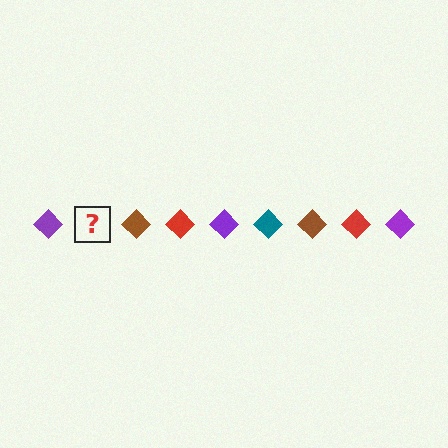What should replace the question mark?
The question mark should be replaced with a teal diamond.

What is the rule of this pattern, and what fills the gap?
The rule is that the pattern cycles through purple, teal, brown, red diamonds. The gap should be filled with a teal diamond.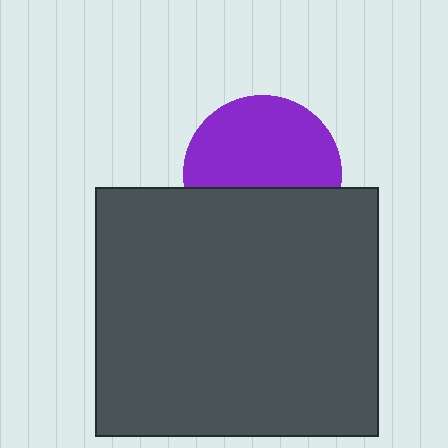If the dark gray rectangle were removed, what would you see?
You would see the complete purple circle.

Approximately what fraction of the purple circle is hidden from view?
Roughly 40% of the purple circle is hidden behind the dark gray rectangle.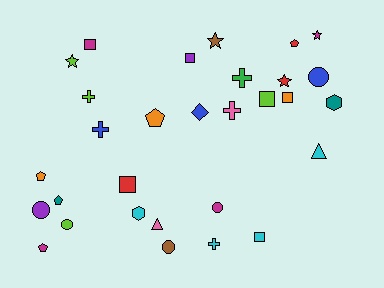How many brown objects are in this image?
There are 2 brown objects.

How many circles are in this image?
There are 5 circles.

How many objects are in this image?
There are 30 objects.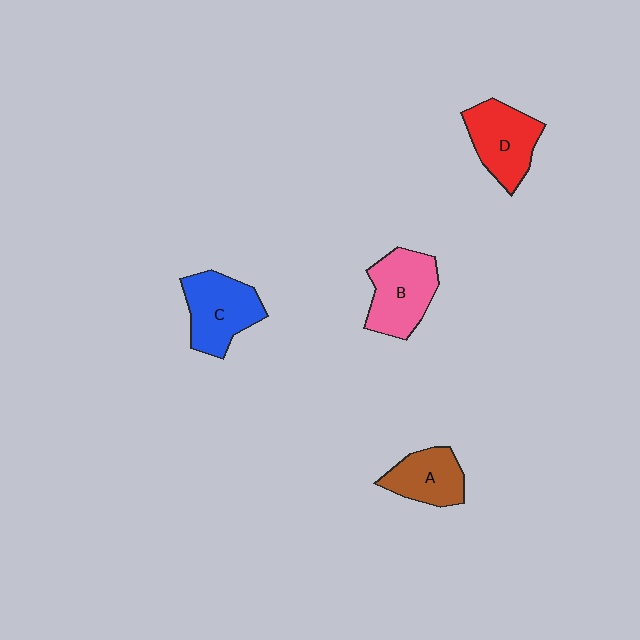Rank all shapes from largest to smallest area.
From largest to smallest: B (pink), C (blue), D (red), A (brown).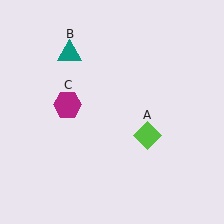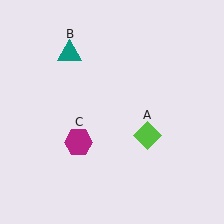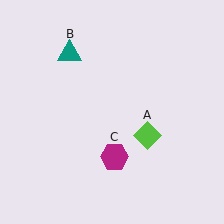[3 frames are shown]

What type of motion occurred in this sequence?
The magenta hexagon (object C) rotated counterclockwise around the center of the scene.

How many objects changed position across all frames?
1 object changed position: magenta hexagon (object C).